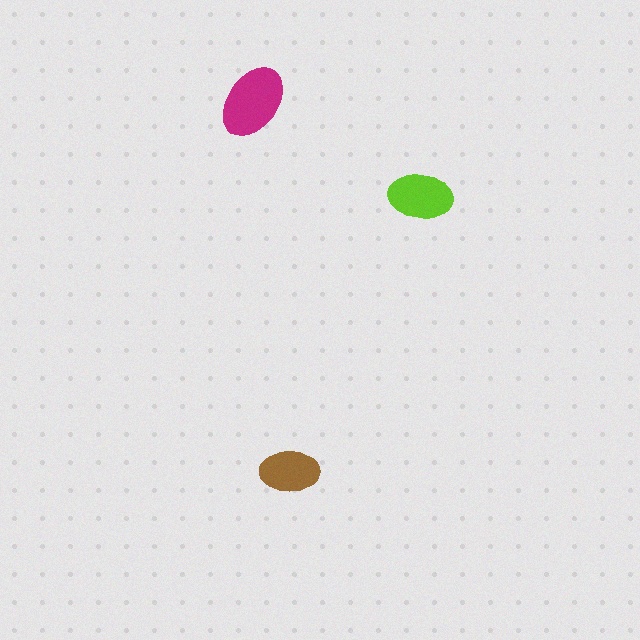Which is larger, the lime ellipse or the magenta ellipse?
The magenta one.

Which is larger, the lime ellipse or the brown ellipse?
The lime one.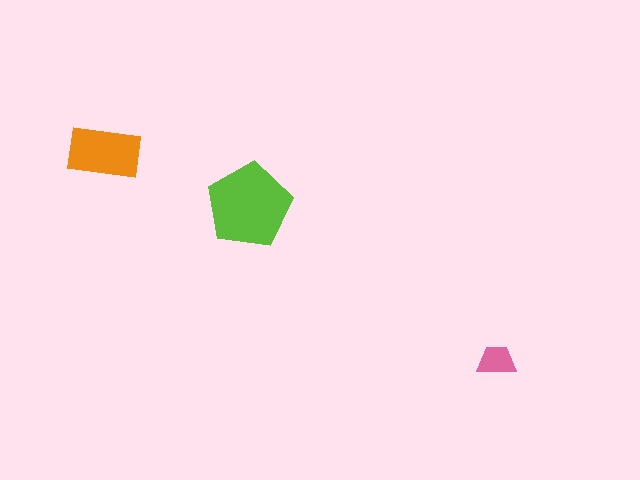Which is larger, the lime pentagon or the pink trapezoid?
The lime pentagon.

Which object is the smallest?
The pink trapezoid.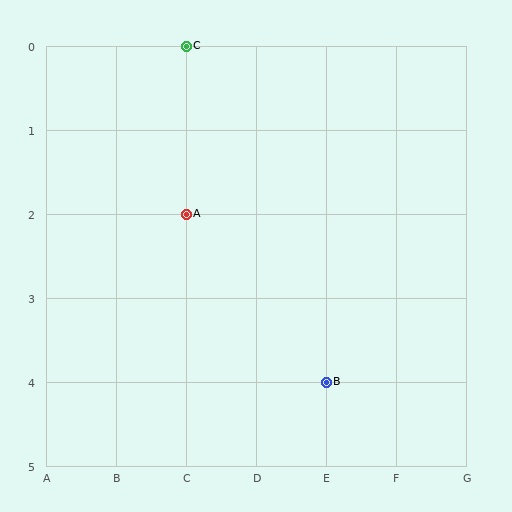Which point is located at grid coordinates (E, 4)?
Point B is at (E, 4).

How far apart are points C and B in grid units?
Points C and B are 2 columns and 4 rows apart (about 4.5 grid units diagonally).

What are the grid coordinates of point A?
Point A is at grid coordinates (C, 2).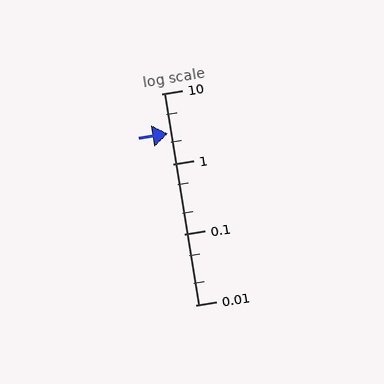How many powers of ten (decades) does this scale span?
The scale spans 3 decades, from 0.01 to 10.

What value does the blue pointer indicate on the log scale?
The pointer indicates approximately 2.7.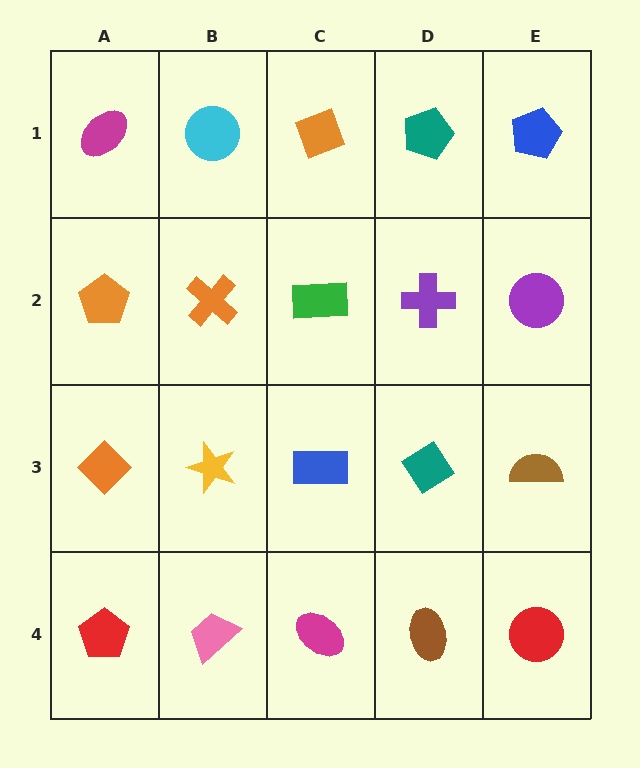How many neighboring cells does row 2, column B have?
4.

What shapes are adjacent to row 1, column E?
A purple circle (row 2, column E), a teal pentagon (row 1, column D).